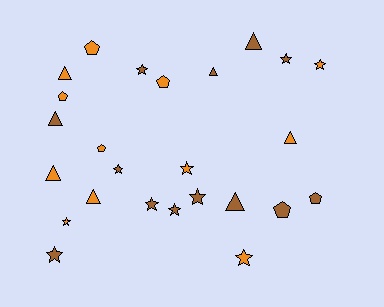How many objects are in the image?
There are 25 objects.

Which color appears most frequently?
Brown, with 13 objects.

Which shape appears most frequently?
Star, with 11 objects.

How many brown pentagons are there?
There are 2 brown pentagons.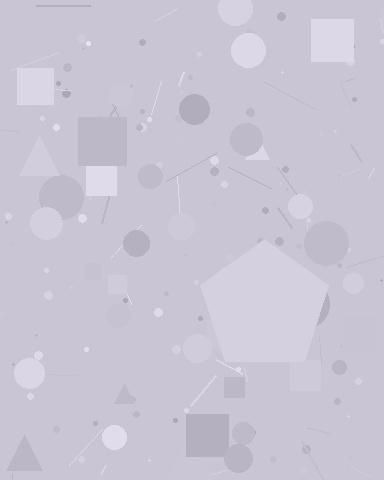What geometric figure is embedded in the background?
A pentagon is embedded in the background.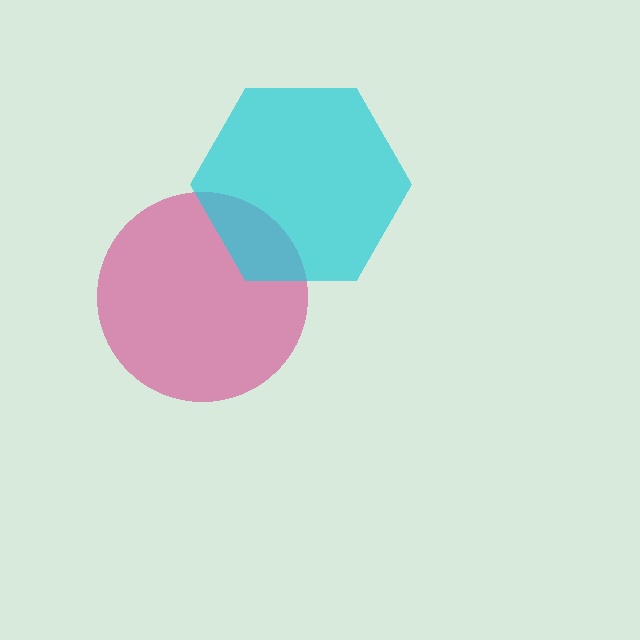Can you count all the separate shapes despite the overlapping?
Yes, there are 2 separate shapes.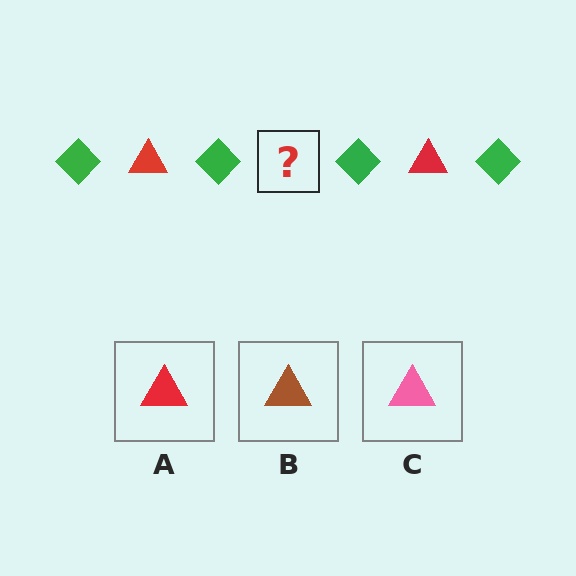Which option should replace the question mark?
Option A.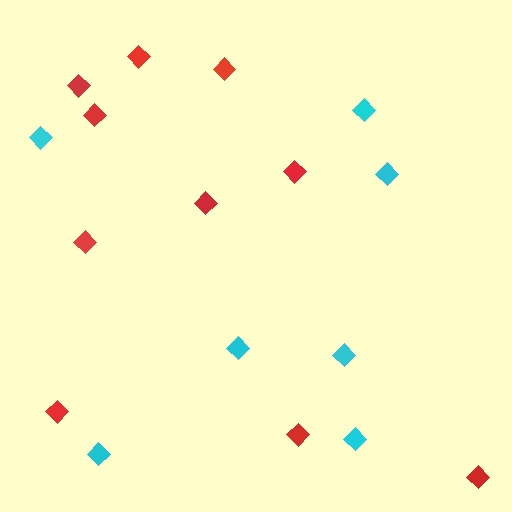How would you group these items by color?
There are 2 groups: one group of red diamonds (10) and one group of cyan diamonds (7).